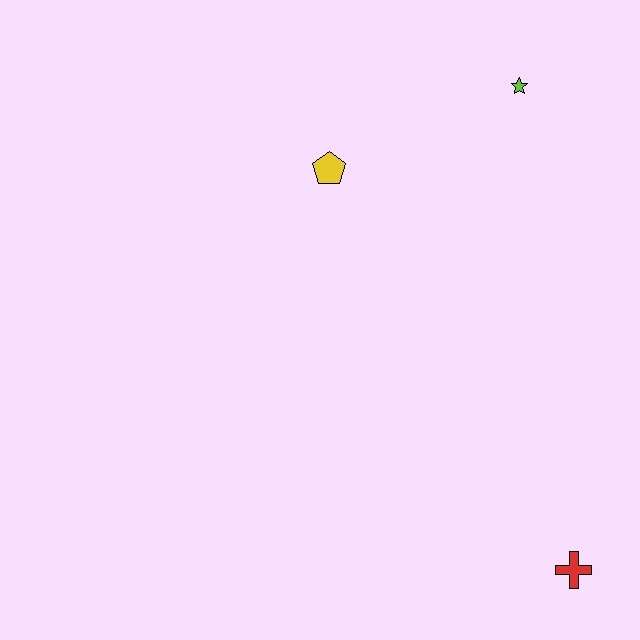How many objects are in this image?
There are 3 objects.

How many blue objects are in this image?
There are no blue objects.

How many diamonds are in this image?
There are no diamonds.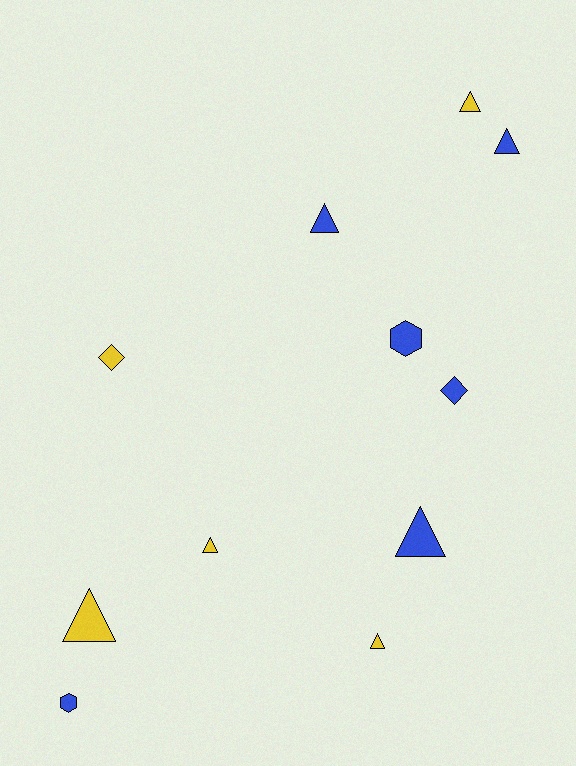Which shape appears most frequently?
Triangle, with 7 objects.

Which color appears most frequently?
Blue, with 6 objects.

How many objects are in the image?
There are 11 objects.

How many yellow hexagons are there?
There are no yellow hexagons.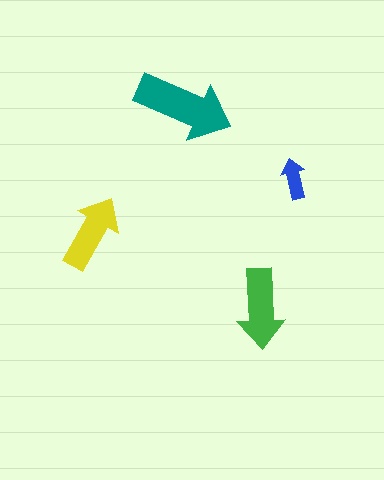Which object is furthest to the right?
The blue arrow is rightmost.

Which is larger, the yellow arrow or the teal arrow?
The teal one.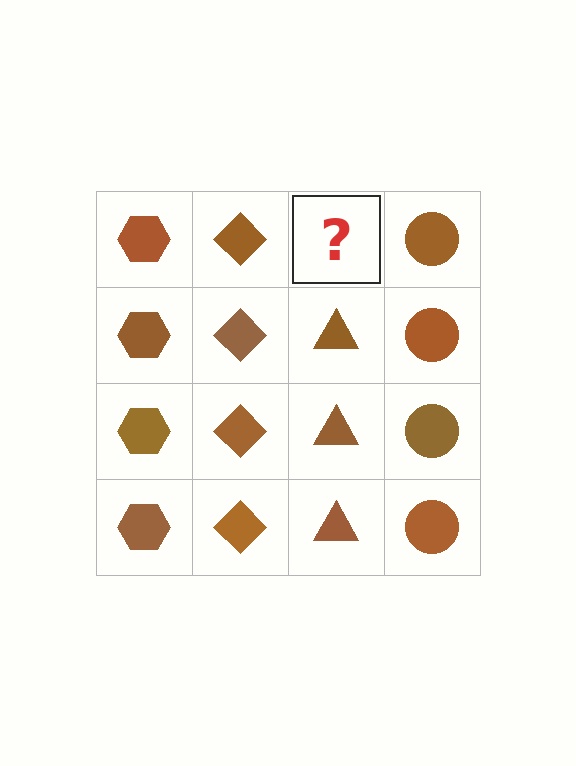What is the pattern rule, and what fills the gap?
The rule is that each column has a consistent shape. The gap should be filled with a brown triangle.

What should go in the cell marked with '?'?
The missing cell should contain a brown triangle.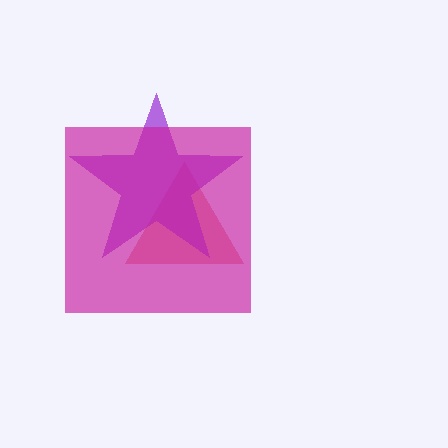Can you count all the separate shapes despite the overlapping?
Yes, there are 3 separate shapes.